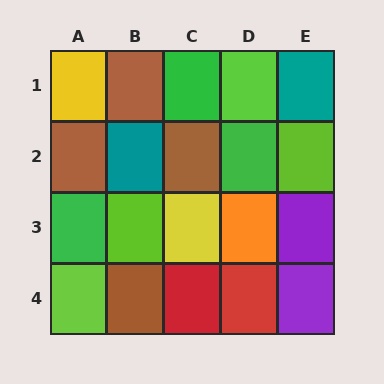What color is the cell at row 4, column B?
Brown.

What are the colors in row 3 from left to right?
Green, lime, yellow, orange, purple.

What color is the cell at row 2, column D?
Green.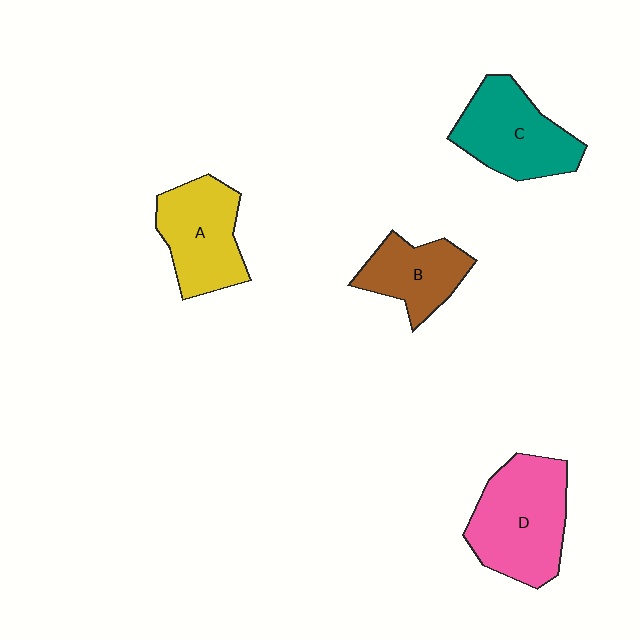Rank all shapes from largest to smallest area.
From largest to smallest: D (pink), C (teal), A (yellow), B (brown).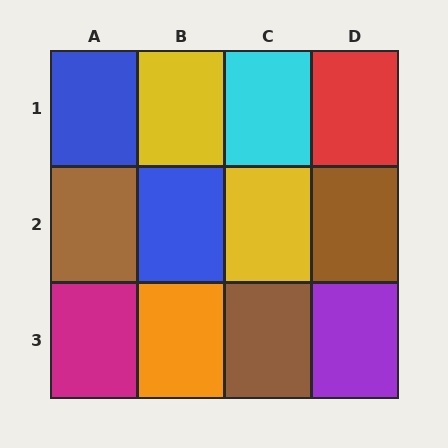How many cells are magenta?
1 cell is magenta.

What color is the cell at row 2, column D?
Brown.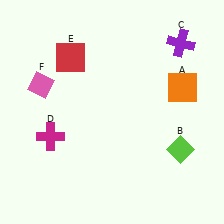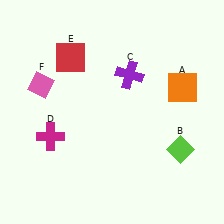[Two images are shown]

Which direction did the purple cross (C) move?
The purple cross (C) moved left.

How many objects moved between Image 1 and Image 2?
1 object moved between the two images.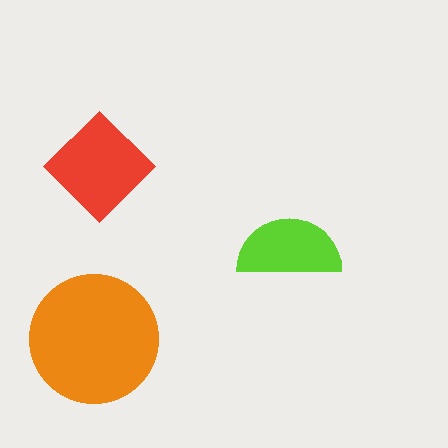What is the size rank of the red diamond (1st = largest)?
2nd.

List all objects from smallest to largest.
The lime semicircle, the red diamond, the orange circle.